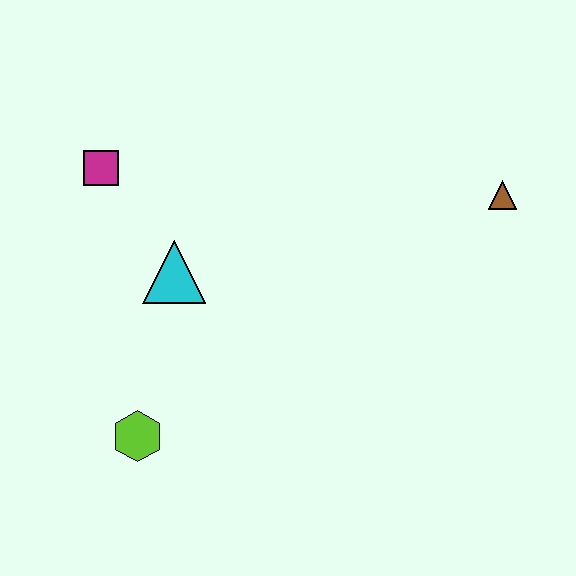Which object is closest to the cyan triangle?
The magenta square is closest to the cyan triangle.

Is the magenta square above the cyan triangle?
Yes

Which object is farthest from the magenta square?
The brown triangle is farthest from the magenta square.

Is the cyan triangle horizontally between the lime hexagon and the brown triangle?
Yes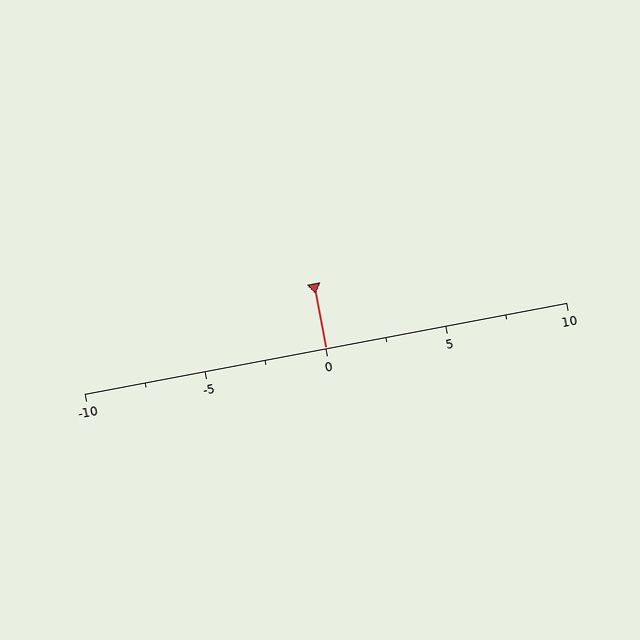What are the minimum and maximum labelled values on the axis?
The axis runs from -10 to 10.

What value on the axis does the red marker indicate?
The marker indicates approximately 0.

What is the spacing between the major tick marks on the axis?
The major ticks are spaced 5 apart.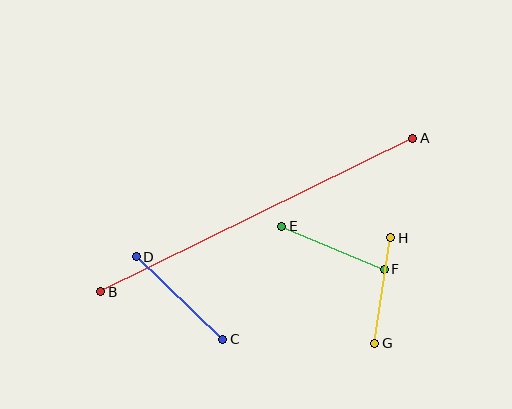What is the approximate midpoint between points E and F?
The midpoint is at approximately (333, 248) pixels.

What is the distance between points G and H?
The distance is approximately 106 pixels.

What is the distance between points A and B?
The distance is approximately 348 pixels.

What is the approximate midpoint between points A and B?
The midpoint is at approximately (257, 215) pixels.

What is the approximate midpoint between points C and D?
The midpoint is at approximately (179, 298) pixels.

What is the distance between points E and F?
The distance is approximately 111 pixels.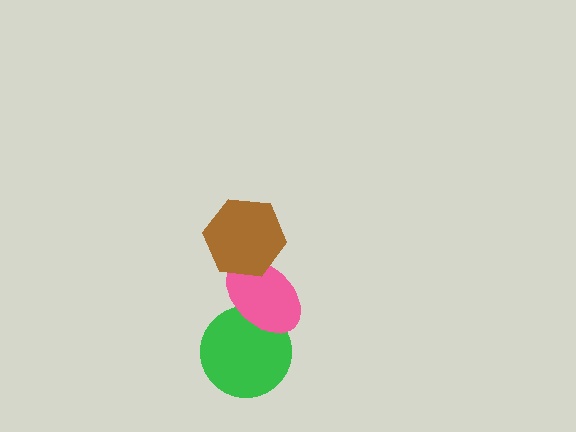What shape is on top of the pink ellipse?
The brown hexagon is on top of the pink ellipse.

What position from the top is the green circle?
The green circle is 3rd from the top.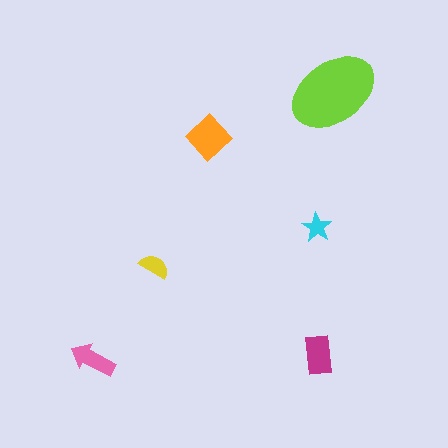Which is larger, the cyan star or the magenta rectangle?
The magenta rectangle.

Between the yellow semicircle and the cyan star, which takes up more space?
The yellow semicircle.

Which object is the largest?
The lime ellipse.